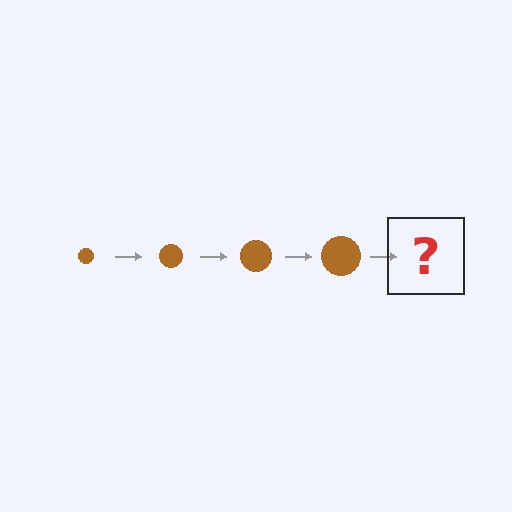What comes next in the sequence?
The next element should be a brown circle, larger than the previous one.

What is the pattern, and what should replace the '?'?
The pattern is that the circle gets progressively larger each step. The '?' should be a brown circle, larger than the previous one.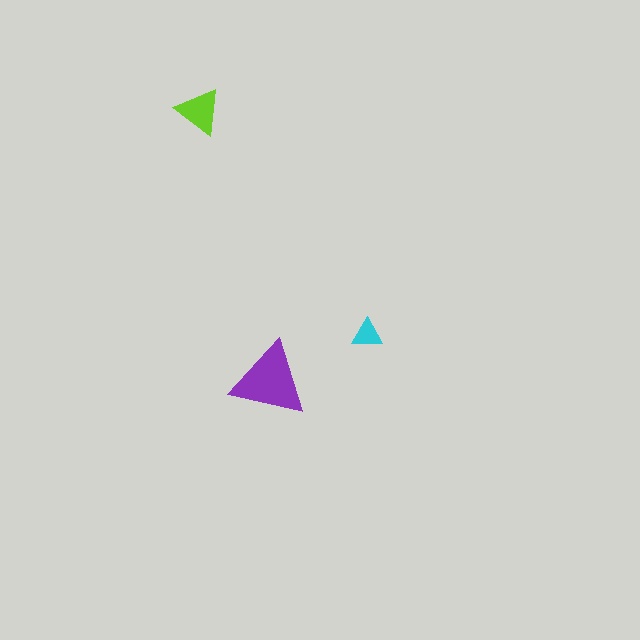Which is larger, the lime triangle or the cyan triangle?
The lime one.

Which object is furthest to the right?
The cyan triangle is rightmost.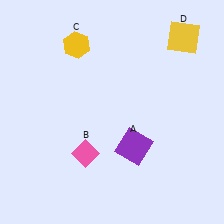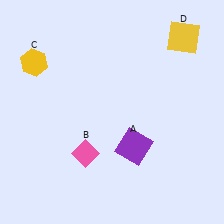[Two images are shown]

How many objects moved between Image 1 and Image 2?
1 object moved between the two images.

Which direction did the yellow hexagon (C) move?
The yellow hexagon (C) moved left.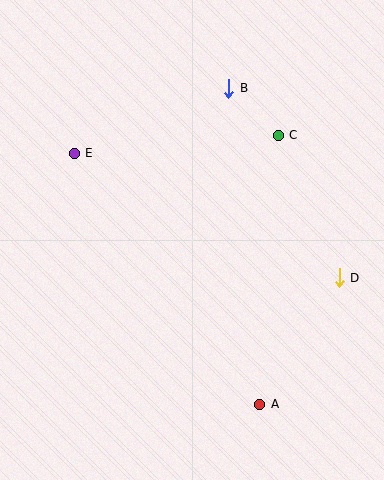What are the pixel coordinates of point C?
Point C is at (278, 135).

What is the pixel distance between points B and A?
The distance between B and A is 318 pixels.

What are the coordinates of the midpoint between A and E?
The midpoint between A and E is at (167, 279).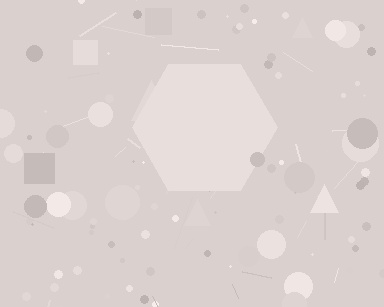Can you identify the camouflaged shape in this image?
The camouflaged shape is a hexagon.